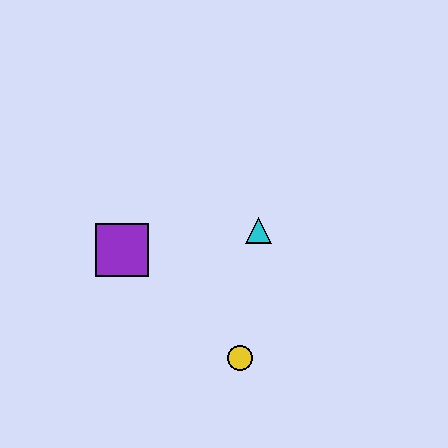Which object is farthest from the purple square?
The yellow circle is farthest from the purple square.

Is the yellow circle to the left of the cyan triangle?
Yes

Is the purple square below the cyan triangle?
Yes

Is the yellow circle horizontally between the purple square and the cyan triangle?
Yes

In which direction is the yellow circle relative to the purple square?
The yellow circle is to the right of the purple square.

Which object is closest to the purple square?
The cyan triangle is closest to the purple square.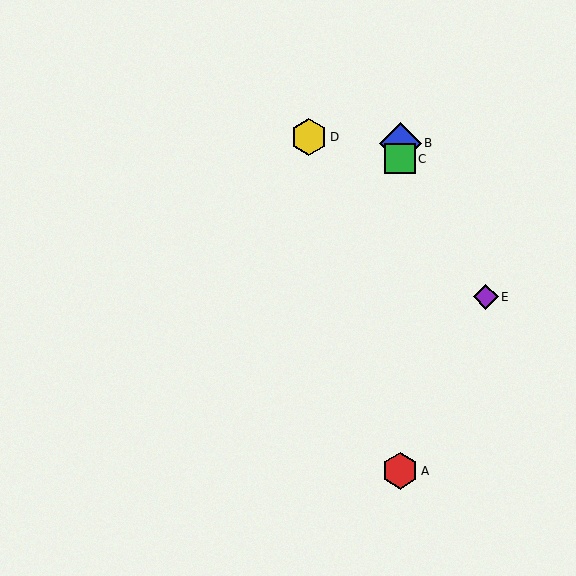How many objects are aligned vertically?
3 objects (A, B, C) are aligned vertically.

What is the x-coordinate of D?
Object D is at x≈309.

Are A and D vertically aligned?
No, A is at x≈400 and D is at x≈309.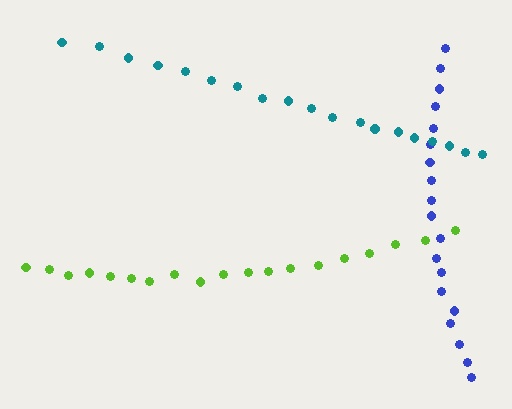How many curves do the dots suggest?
There are 3 distinct paths.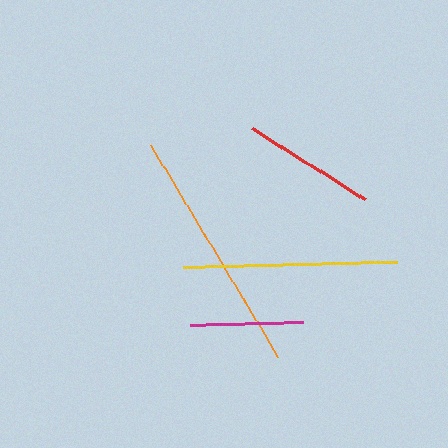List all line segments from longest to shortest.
From longest to shortest: orange, yellow, red, magenta.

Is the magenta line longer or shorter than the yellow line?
The yellow line is longer than the magenta line.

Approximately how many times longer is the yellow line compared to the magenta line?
The yellow line is approximately 1.9 times the length of the magenta line.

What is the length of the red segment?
The red segment is approximately 134 pixels long.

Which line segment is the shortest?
The magenta line is the shortest at approximately 113 pixels.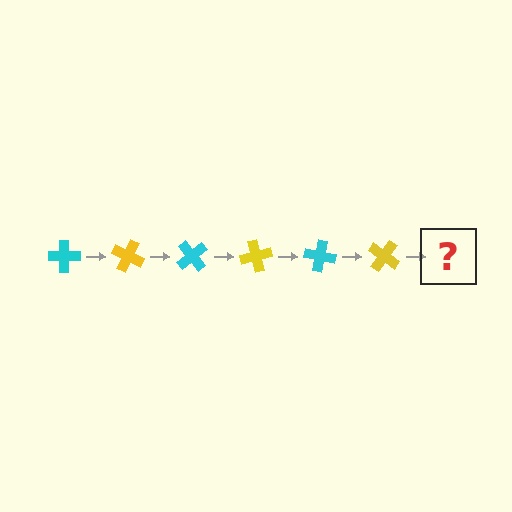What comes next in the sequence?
The next element should be a cyan cross, rotated 150 degrees from the start.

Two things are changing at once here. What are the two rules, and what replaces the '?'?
The two rules are that it rotates 25 degrees each step and the color cycles through cyan and yellow. The '?' should be a cyan cross, rotated 150 degrees from the start.